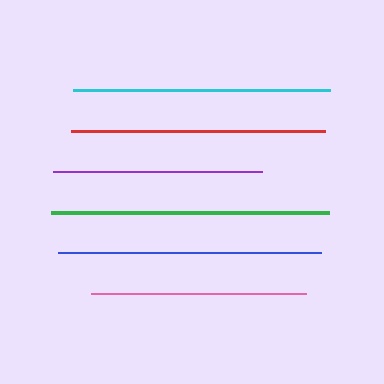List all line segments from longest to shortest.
From longest to shortest: green, blue, cyan, red, pink, purple.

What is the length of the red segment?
The red segment is approximately 254 pixels long.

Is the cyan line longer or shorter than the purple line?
The cyan line is longer than the purple line.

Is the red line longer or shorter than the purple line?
The red line is longer than the purple line.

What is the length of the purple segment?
The purple segment is approximately 209 pixels long.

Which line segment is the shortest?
The purple line is the shortest at approximately 209 pixels.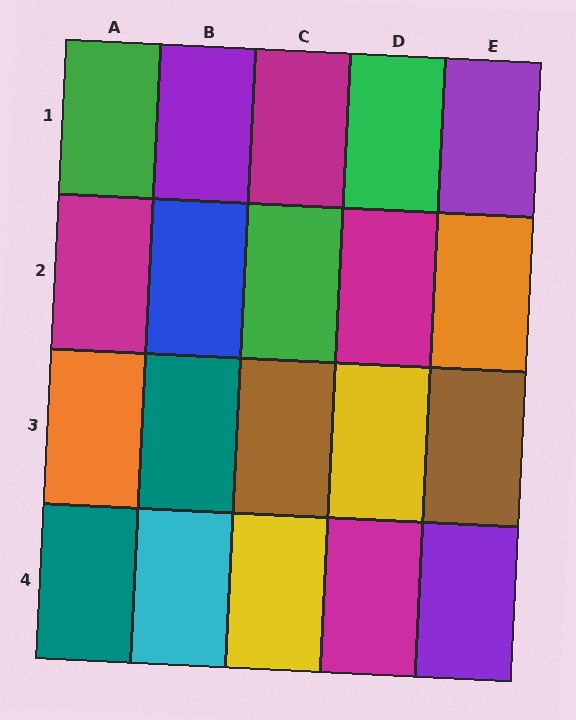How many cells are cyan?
1 cell is cyan.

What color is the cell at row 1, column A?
Green.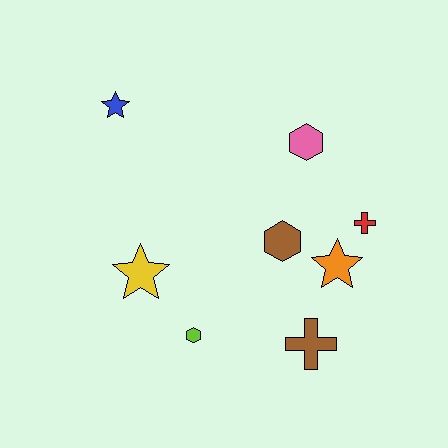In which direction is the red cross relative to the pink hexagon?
The red cross is below the pink hexagon.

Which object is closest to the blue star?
The yellow star is closest to the blue star.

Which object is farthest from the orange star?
The blue star is farthest from the orange star.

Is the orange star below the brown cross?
No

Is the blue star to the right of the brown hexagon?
No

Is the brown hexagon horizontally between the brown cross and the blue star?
Yes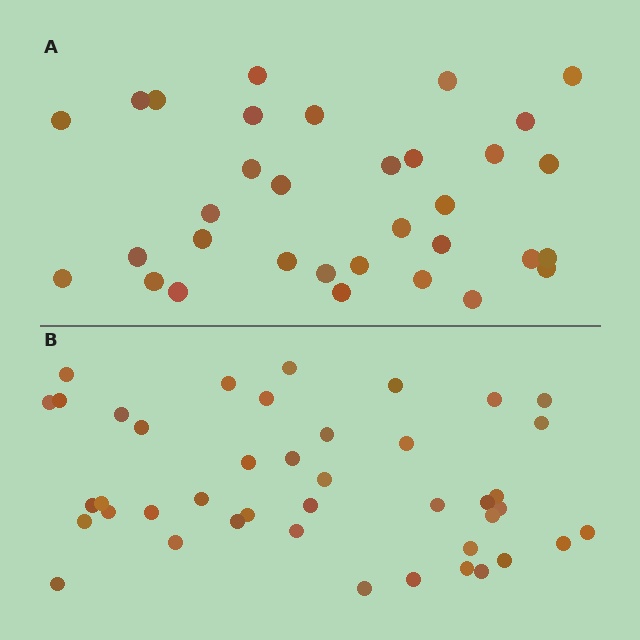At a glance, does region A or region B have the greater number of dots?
Region B (the bottom region) has more dots.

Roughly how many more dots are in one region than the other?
Region B has roughly 8 or so more dots than region A.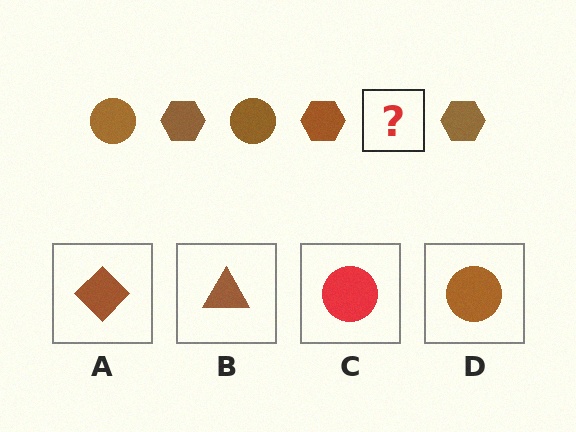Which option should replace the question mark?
Option D.